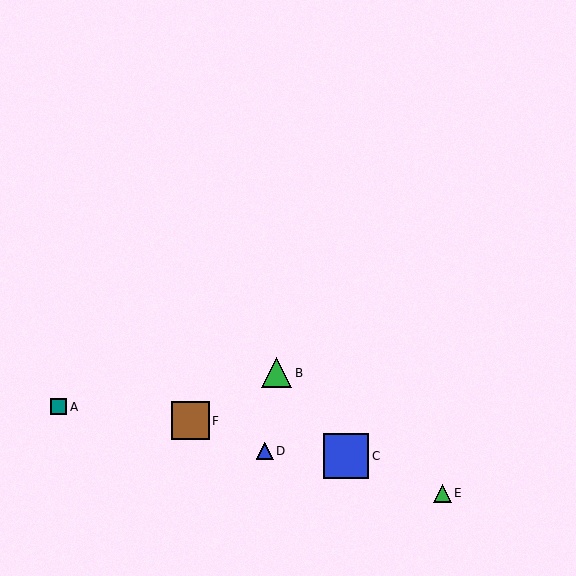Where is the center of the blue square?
The center of the blue square is at (346, 456).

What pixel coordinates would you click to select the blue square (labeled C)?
Click at (346, 456) to select the blue square C.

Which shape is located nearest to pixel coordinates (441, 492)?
The green triangle (labeled E) at (442, 493) is nearest to that location.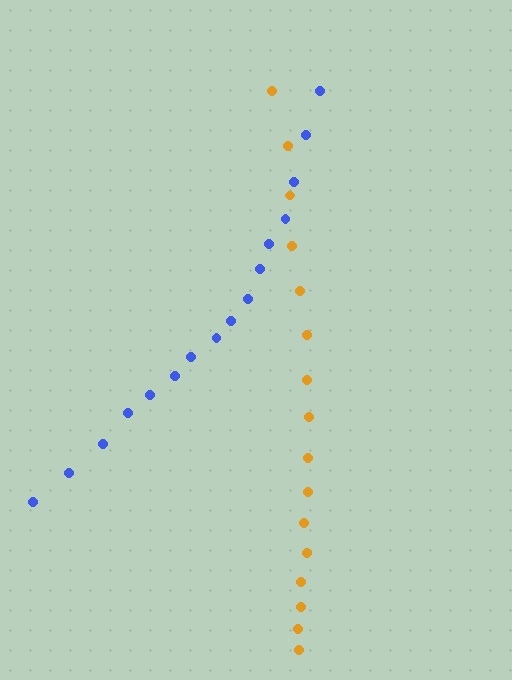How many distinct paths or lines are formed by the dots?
There are 2 distinct paths.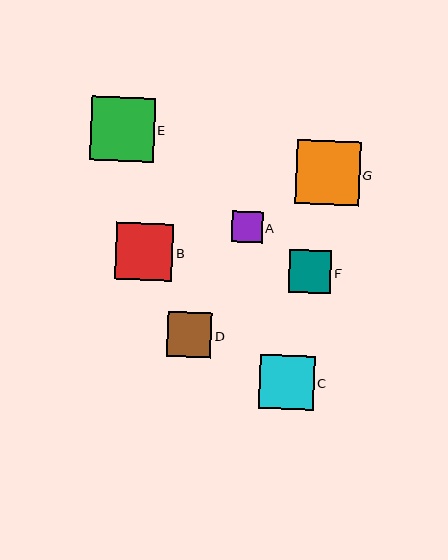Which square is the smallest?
Square A is the smallest with a size of approximately 31 pixels.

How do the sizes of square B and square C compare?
Square B and square C are approximately the same size.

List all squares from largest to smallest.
From largest to smallest: E, G, B, C, D, F, A.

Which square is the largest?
Square E is the largest with a size of approximately 64 pixels.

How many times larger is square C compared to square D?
Square C is approximately 1.2 times the size of square D.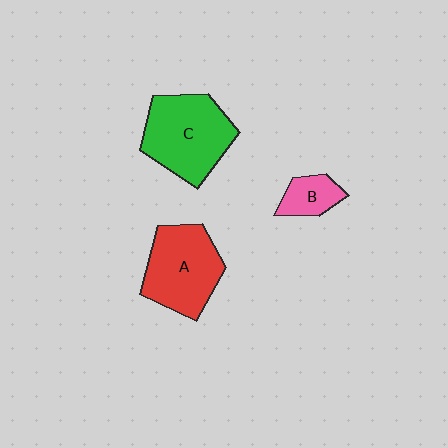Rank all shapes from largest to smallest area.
From largest to smallest: C (green), A (red), B (pink).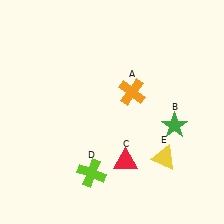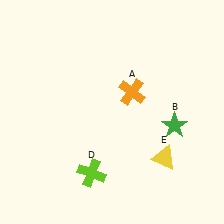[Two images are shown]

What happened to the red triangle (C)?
The red triangle (C) was removed in Image 2. It was in the bottom-right area of Image 1.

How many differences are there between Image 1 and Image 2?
There is 1 difference between the two images.